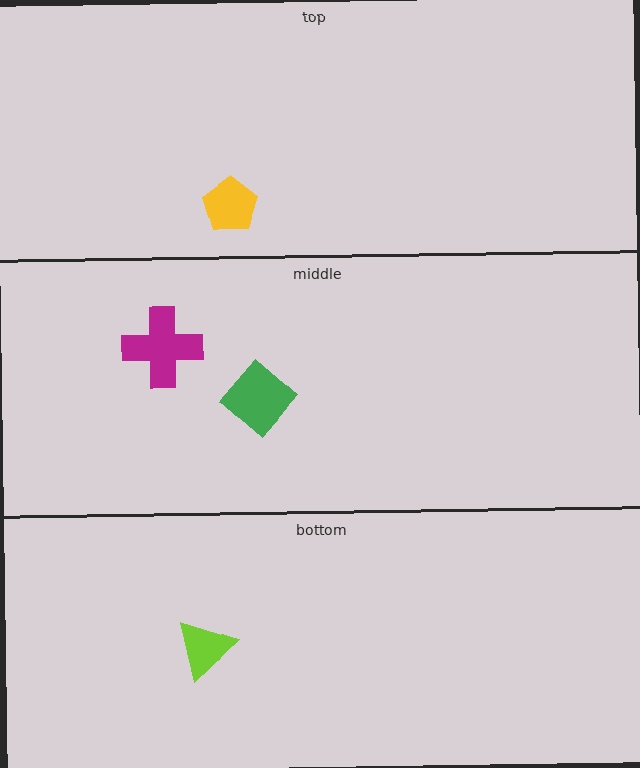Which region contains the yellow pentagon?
The top region.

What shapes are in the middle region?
The magenta cross, the green diamond.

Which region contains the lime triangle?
The bottom region.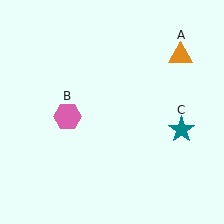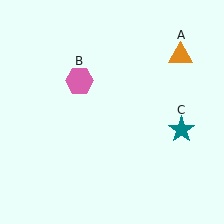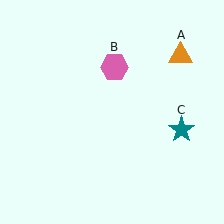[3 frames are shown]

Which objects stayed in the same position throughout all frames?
Orange triangle (object A) and teal star (object C) remained stationary.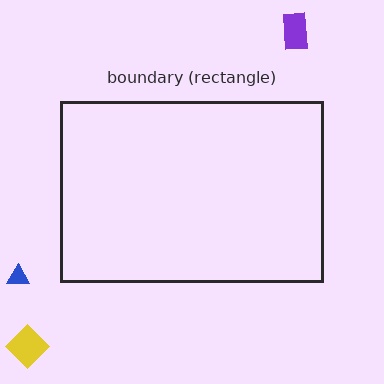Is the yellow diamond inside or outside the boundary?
Outside.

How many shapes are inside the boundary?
0 inside, 3 outside.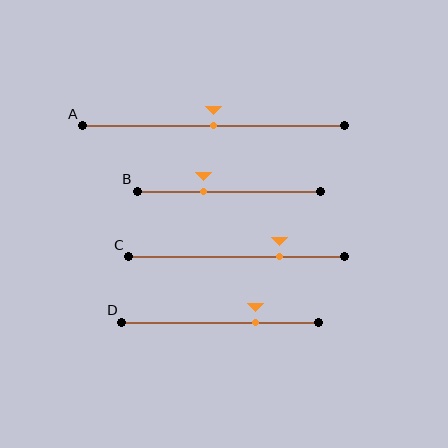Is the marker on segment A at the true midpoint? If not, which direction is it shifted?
Yes, the marker on segment A is at the true midpoint.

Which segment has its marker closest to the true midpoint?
Segment A has its marker closest to the true midpoint.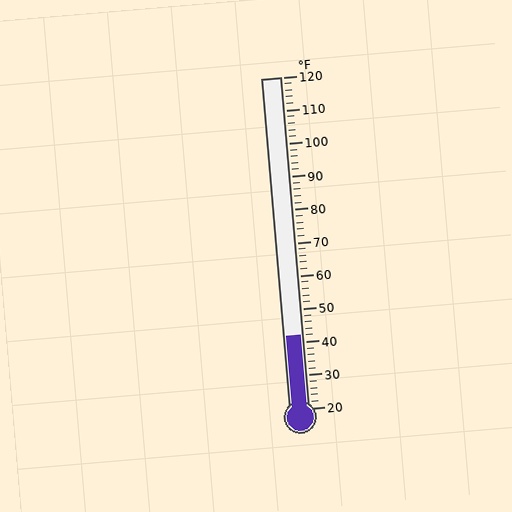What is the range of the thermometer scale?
The thermometer scale ranges from 20°F to 120°F.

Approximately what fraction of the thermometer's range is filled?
The thermometer is filled to approximately 20% of its range.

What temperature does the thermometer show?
The thermometer shows approximately 42°F.